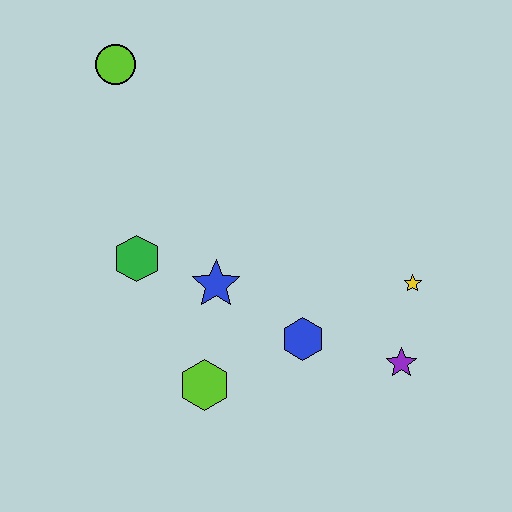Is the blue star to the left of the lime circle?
No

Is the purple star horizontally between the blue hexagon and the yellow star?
Yes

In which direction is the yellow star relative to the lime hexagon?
The yellow star is to the right of the lime hexagon.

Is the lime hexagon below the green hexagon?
Yes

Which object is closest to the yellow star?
The purple star is closest to the yellow star.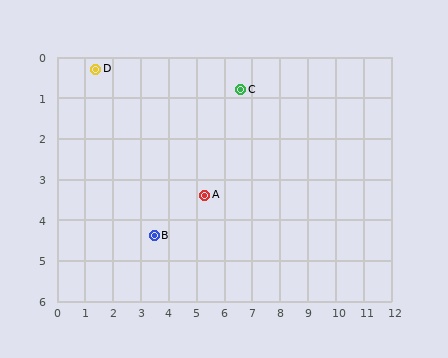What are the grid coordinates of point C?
Point C is at approximately (6.6, 0.8).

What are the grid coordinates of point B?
Point B is at approximately (3.5, 4.4).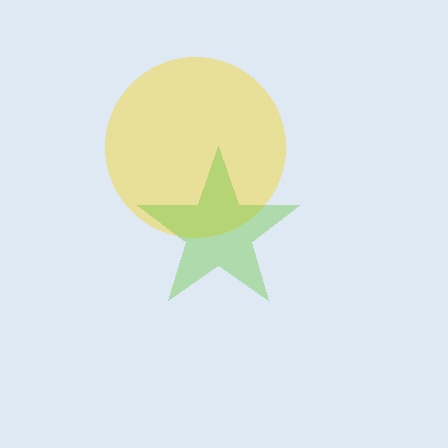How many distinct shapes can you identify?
There are 2 distinct shapes: a yellow circle, a lime star.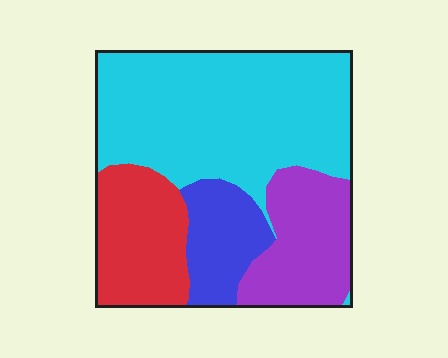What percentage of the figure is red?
Red covers roughly 20% of the figure.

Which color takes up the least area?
Blue, at roughly 15%.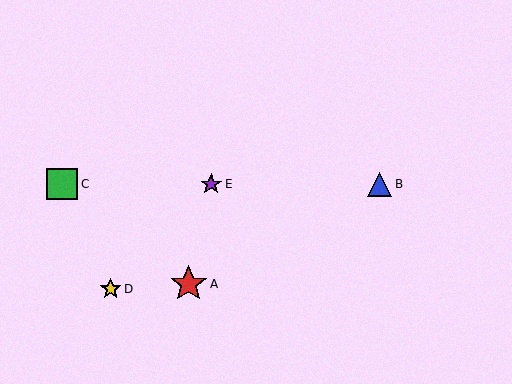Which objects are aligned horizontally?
Objects B, C, E are aligned horizontally.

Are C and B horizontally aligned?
Yes, both are at y≈184.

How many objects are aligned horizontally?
3 objects (B, C, E) are aligned horizontally.